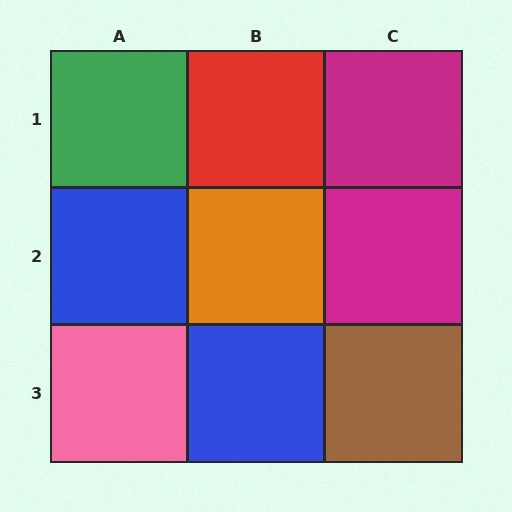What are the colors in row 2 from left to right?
Blue, orange, magenta.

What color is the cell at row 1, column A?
Green.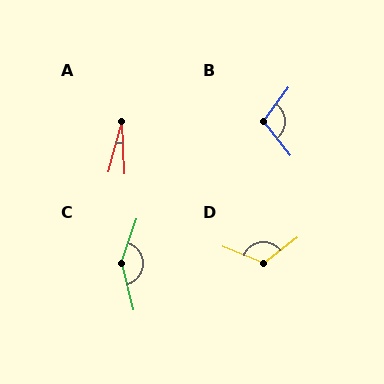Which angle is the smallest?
A, at approximately 18 degrees.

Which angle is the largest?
C, at approximately 147 degrees.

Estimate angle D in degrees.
Approximately 120 degrees.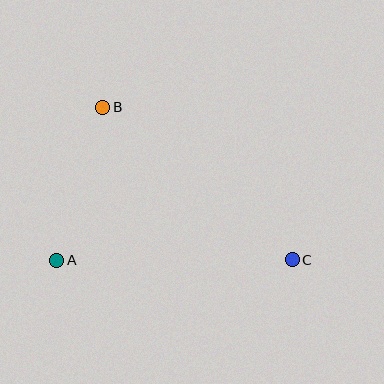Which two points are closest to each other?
Points A and B are closest to each other.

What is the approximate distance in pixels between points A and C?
The distance between A and C is approximately 235 pixels.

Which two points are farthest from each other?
Points B and C are farthest from each other.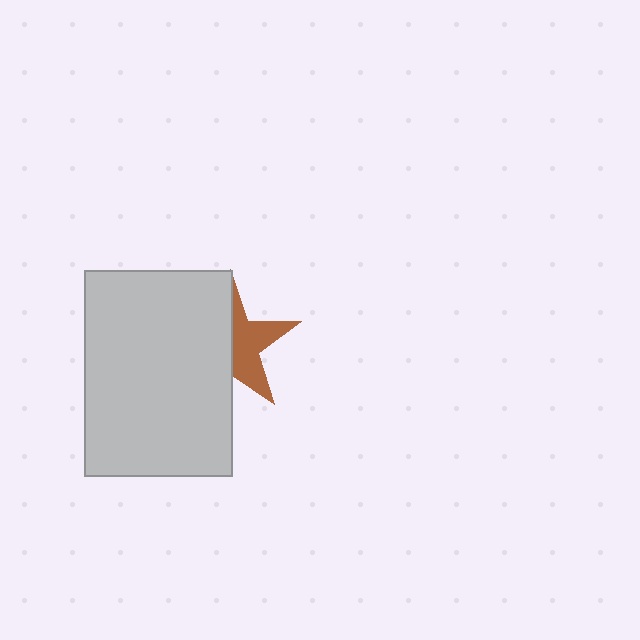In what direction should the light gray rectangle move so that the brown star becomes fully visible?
The light gray rectangle should move left. That is the shortest direction to clear the overlap and leave the brown star fully visible.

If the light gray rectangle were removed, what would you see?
You would see the complete brown star.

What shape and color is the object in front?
The object in front is a light gray rectangle.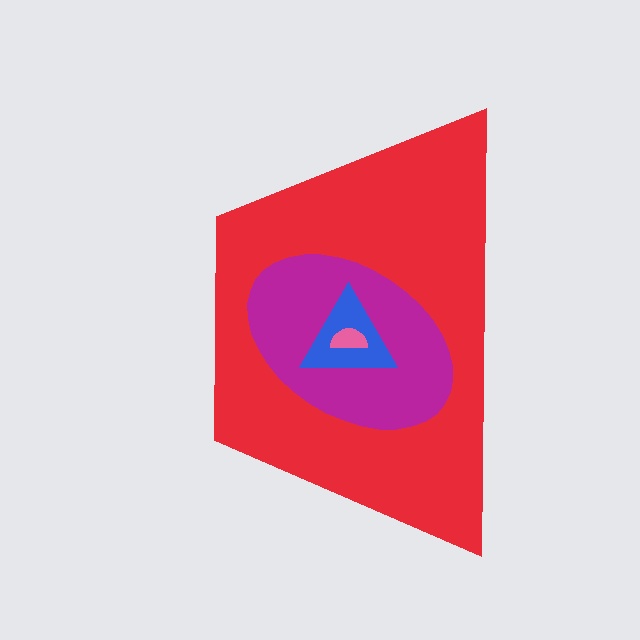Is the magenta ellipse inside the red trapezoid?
Yes.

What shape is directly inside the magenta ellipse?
The blue triangle.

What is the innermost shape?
The pink semicircle.